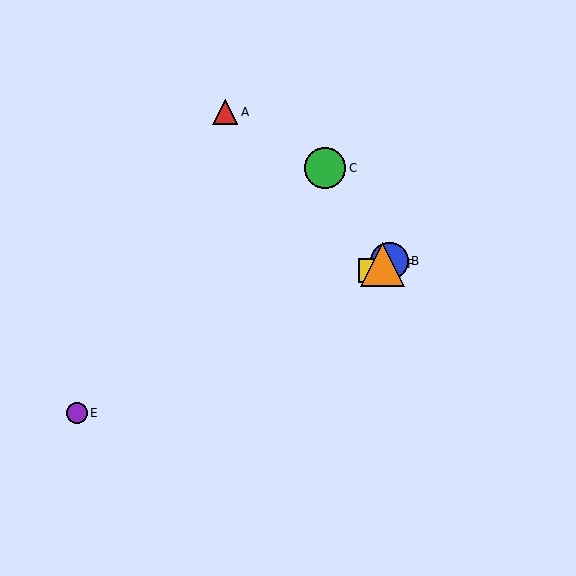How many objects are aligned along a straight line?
4 objects (B, D, E, F) are aligned along a straight line.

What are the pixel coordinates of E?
Object E is at (77, 413).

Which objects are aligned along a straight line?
Objects B, D, E, F are aligned along a straight line.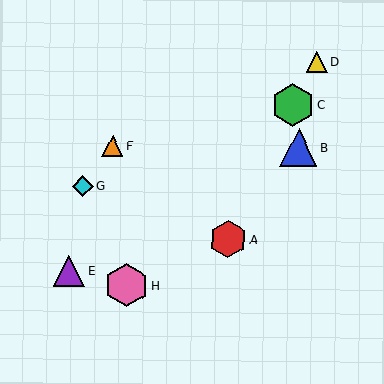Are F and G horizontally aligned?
No, F is at y≈146 and G is at y≈186.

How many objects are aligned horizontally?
2 objects (B, F) are aligned horizontally.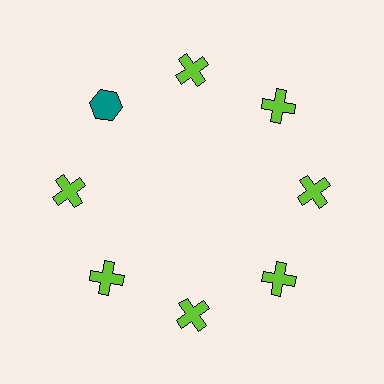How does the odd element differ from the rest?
It differs in both color (teal instead of lime) and shape (hexagon instead of cross).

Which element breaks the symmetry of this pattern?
The teal hexagon at roughly the 10 o'clock position breaks the symmetry. All other shapes are lime crosses.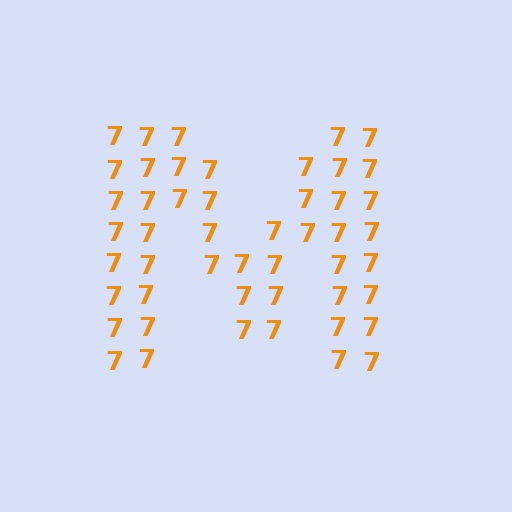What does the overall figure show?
The overall figure shows the letter M.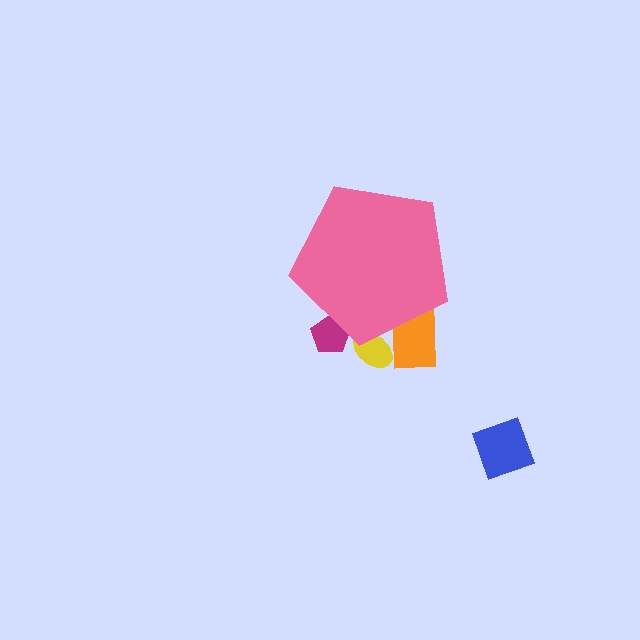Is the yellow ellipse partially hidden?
Yes, the yellow ellipse is partially hidden behind the pink pentagon.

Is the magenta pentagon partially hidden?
Yes, the magenta pentagon is partially hidden behind the pink pentagon.